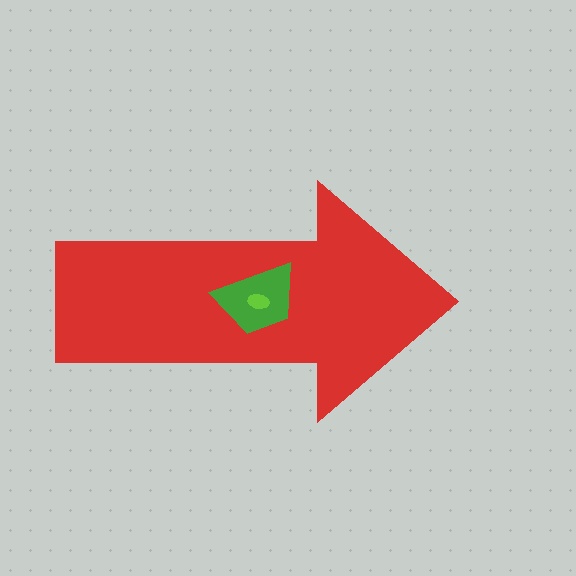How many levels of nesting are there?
3.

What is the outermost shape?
The red arrow.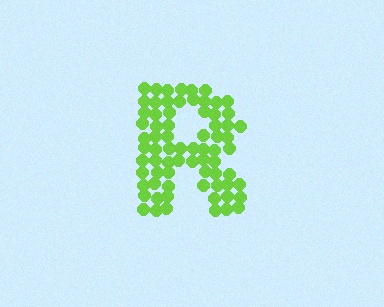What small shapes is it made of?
It is made of small circles.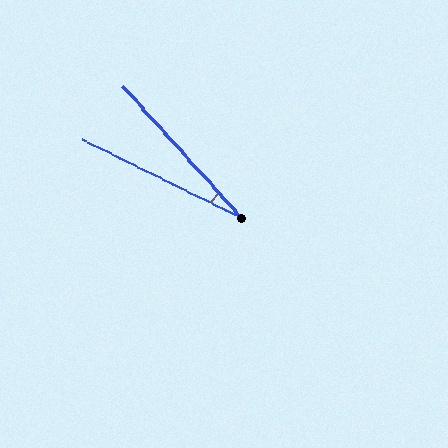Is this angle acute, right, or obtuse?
It is acute.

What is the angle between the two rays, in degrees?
Approximately 22 degrees.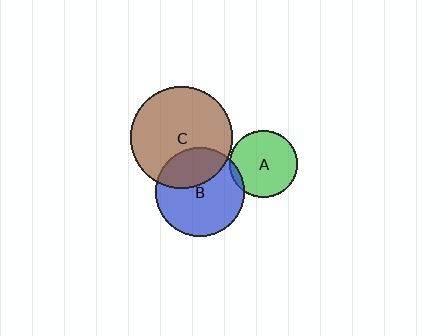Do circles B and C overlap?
Yes.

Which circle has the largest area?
Circle C (brown).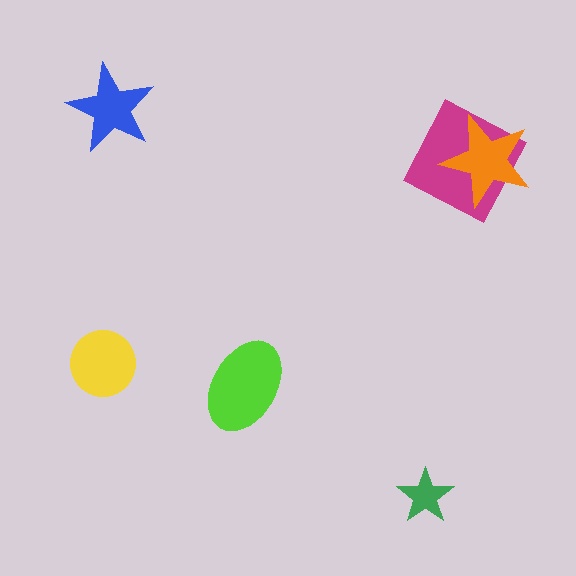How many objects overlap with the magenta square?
1 object overlaps with the magenta square.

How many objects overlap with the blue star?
0 objects overlap with the blue star.